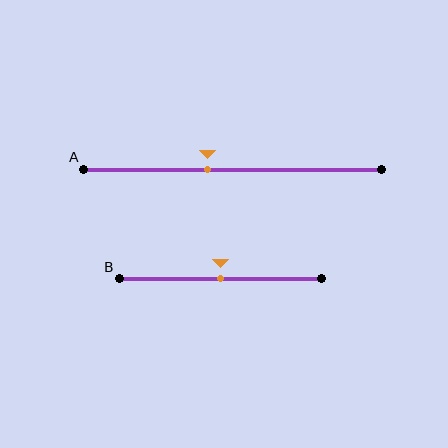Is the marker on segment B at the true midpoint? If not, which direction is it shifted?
Yes, the marker on segment B is at the true midpoint.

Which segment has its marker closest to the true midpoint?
Segment B has its marker closest to the true midpoint.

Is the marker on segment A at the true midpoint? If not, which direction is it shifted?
No, the marker on segment A is shifted to the left by about 9% of the segment length.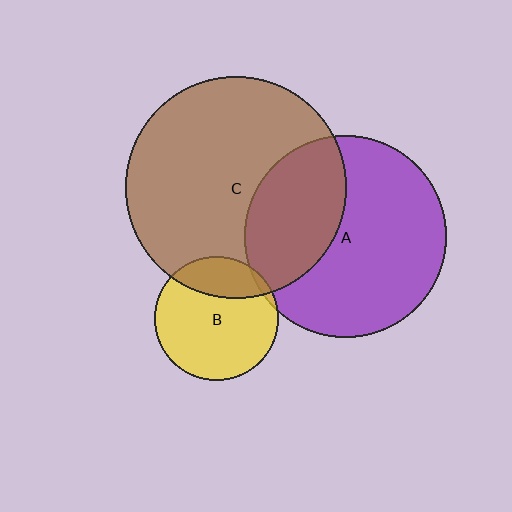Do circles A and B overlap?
Yes.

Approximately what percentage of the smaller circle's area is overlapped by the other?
Approximately 5%.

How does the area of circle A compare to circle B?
Approximately 2.6 times.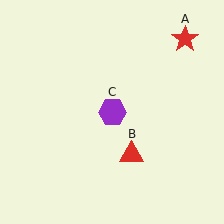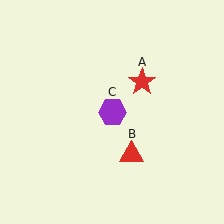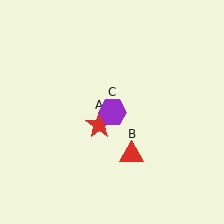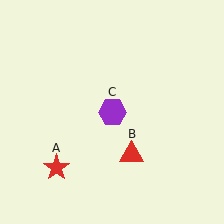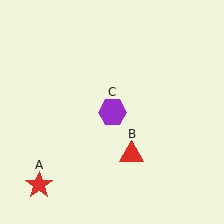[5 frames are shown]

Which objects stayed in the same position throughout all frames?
Red triangle (object B) and purple hexagon (object C) remained stationary.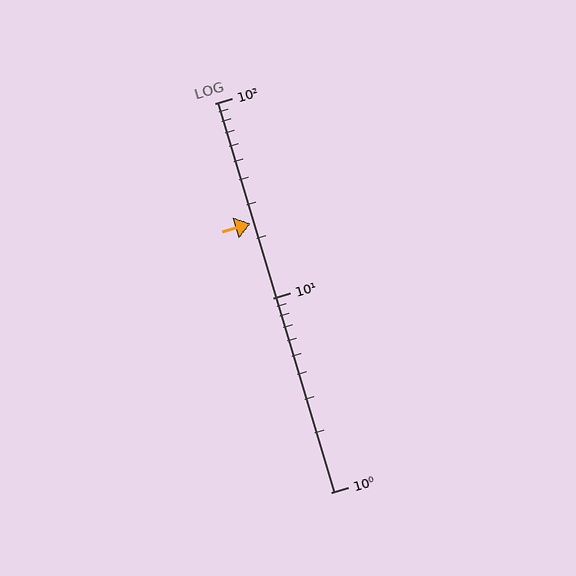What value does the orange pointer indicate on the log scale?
The pointer indicates approximately 24.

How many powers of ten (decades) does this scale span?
The scale spans 2 decades, from 1 to 100.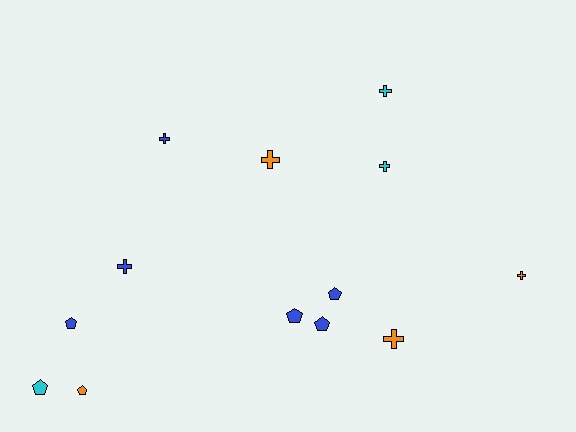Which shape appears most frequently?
Cross, with 7 objects.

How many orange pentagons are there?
There is 1 orange pentagon.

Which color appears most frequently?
Blue, with 6 objects.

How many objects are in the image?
There are 13 objects.